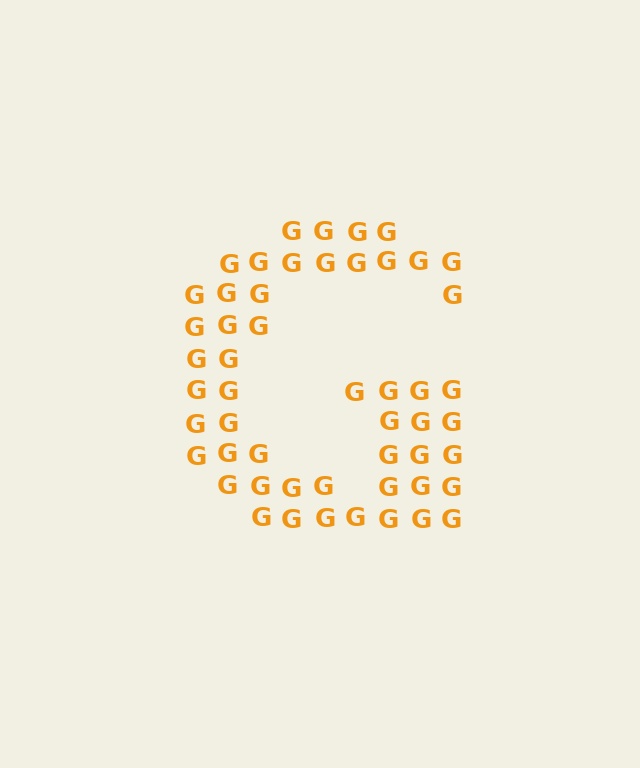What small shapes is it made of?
It is made of small letter G's.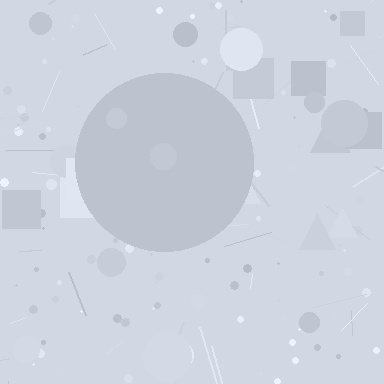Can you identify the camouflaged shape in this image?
The camouflaged shape is a circle.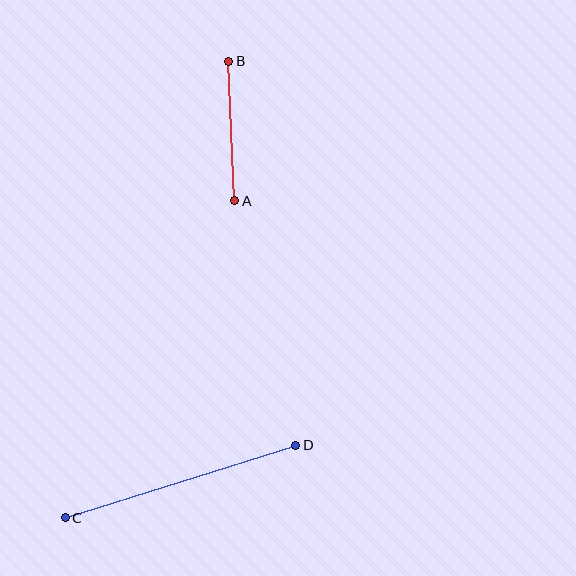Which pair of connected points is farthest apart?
Points C and D are farthest apart.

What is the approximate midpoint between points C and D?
The midpoint is at approximately (181, 481) pixels.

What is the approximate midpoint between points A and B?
The midpoint is at approximately (232, 131) pixels.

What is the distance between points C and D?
The distance is approximately 242 pixels.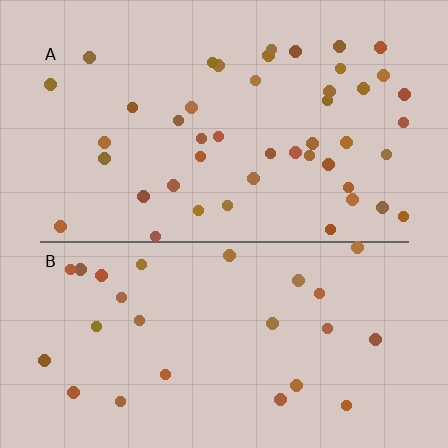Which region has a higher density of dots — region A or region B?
A (the top).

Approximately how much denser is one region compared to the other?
Approximately 1.7× — region A over region B.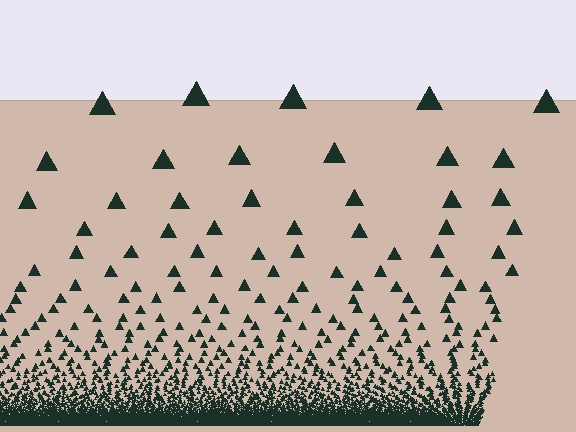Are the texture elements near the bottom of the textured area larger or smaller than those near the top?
Smaller. The gradient is inverted — elements near the bottom are smaller and denser.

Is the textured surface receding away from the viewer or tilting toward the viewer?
The surface appears to tilt toward the viewer. Texture elements get larger and sparser toward the top.